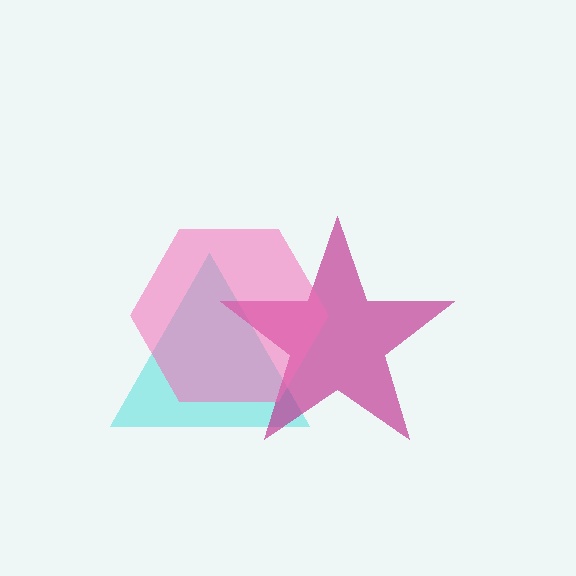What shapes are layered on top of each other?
The layered shapes are: a cyan triangle, a magenta star, a pink hexagon.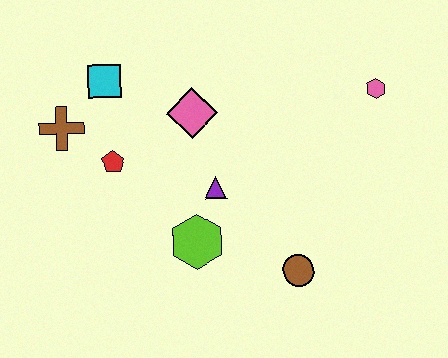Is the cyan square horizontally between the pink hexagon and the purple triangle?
No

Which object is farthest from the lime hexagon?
The pink hexagon is farthest from the lime hexagon.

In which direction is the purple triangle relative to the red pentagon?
The purple triangle is to the right of the red pentagon.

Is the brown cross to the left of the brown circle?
Yes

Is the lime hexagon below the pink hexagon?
Yes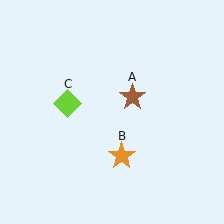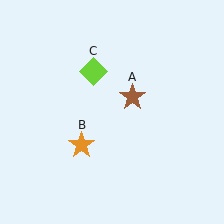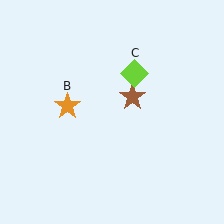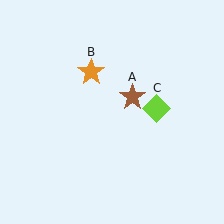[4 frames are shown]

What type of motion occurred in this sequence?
The orange star (object B), lime diamond (object C) rotated clockwise around the center of the scene.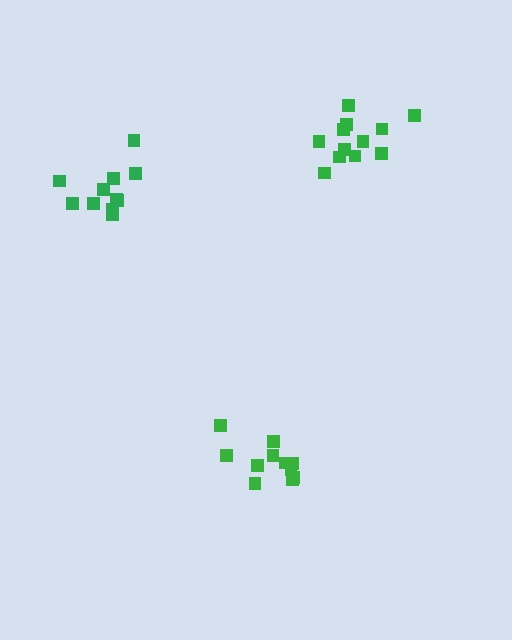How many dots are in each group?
Group 1: 11 dots, Group 2: 11 dots, Group 3: 12 dots (34 total).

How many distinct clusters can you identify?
There are 3 distinct clusters.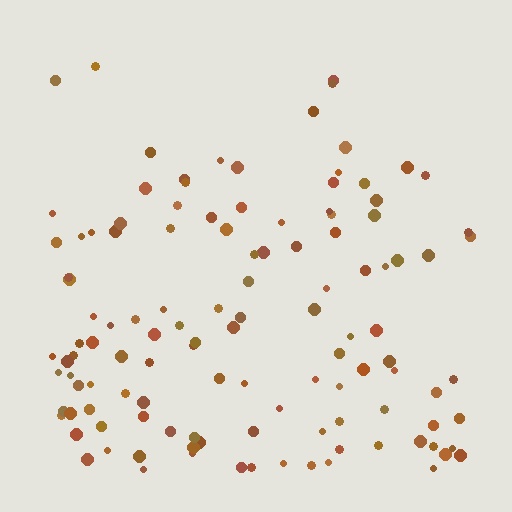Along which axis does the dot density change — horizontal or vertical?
Vertical.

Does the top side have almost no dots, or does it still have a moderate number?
Still a moderate number, just noticeably fewer than the bottom.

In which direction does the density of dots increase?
From top to bottom, with the bottom side densest.